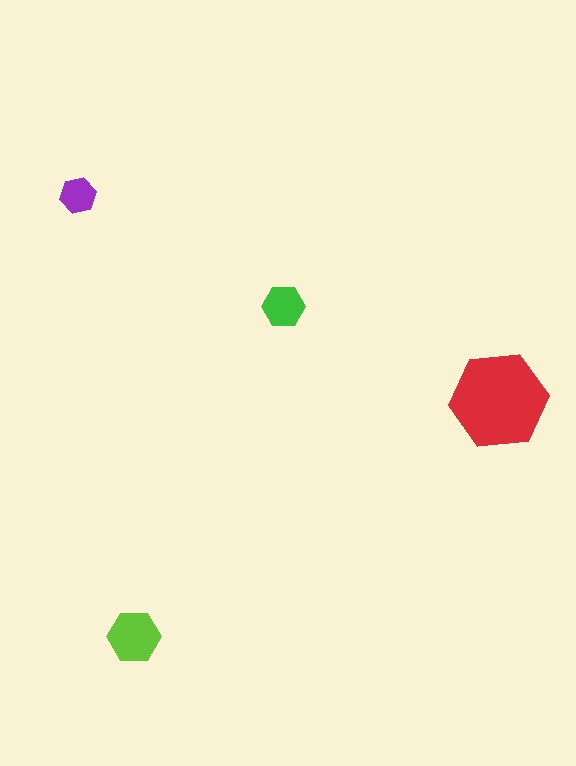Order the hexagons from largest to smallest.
the red one, the lime one, the green one, the purple one.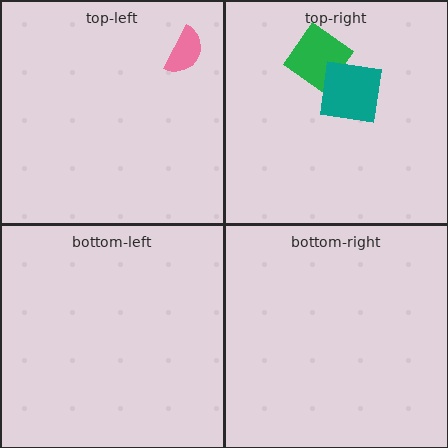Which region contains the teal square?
The top-right region.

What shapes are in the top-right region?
The green diamond, the teal square.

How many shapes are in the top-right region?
2.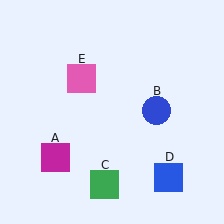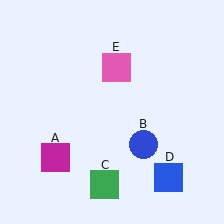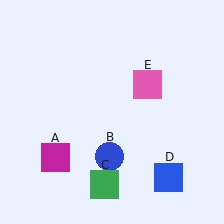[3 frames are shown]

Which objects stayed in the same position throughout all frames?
Magenta square (object A) and green square (object C) and blue square (object D) remained stationary.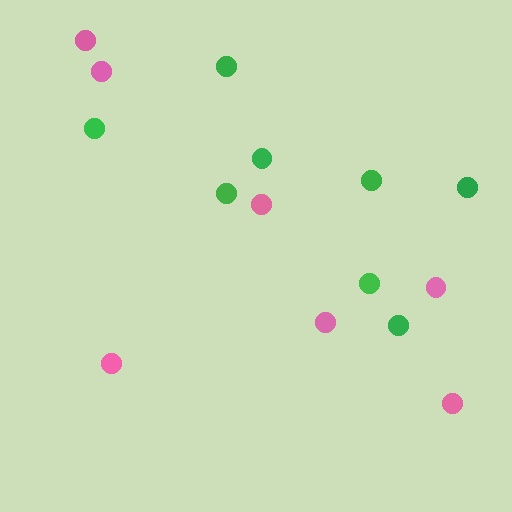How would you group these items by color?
There are 2 groups: one group of pink circles (7) and one group of green circles (8).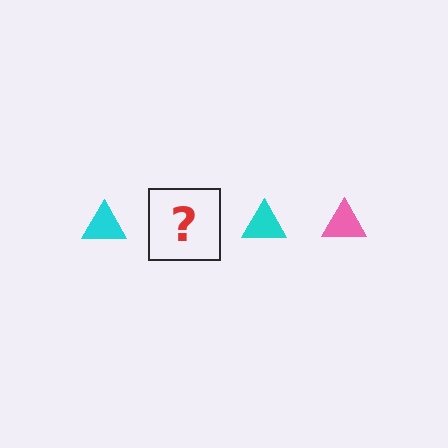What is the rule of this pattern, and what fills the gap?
The rule is that the pattern cycles through cyan, pink triangles. The gap should be filled with a pink triangle.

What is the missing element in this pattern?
The missing element is a pink triangle.